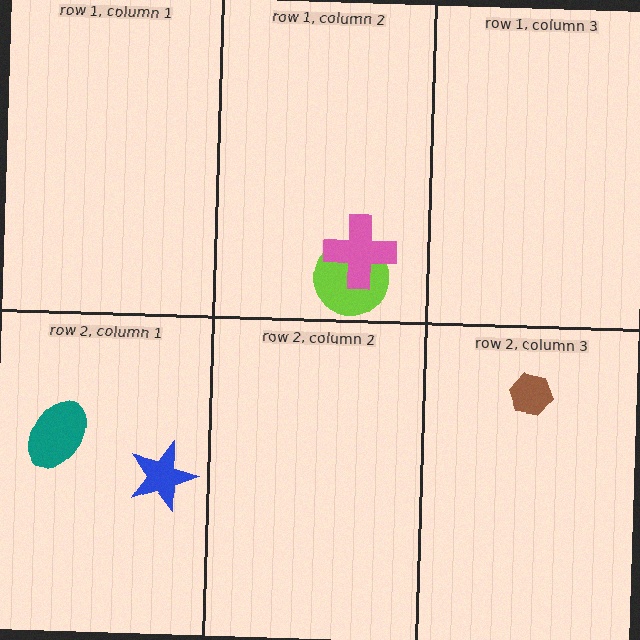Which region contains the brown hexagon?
The row 2, column 3 region.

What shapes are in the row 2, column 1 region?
The blue star, the teal ellipse.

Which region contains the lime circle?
The row 1, column 2 region.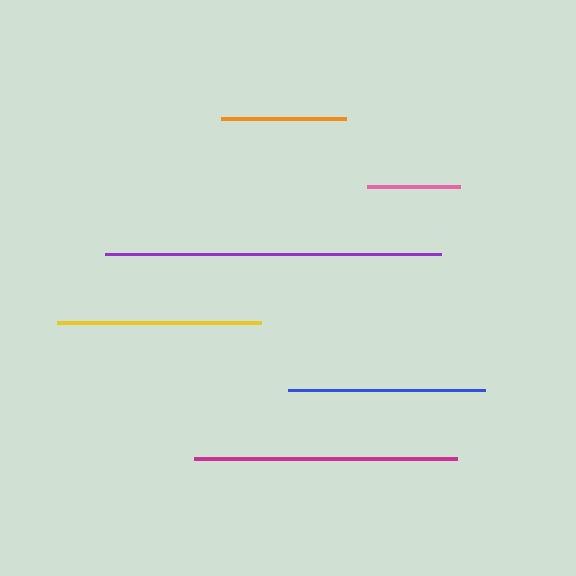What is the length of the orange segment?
The orange segment is approximately 125 pixels long.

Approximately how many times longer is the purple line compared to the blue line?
The purple line is approximately 1.7 times the length of the blue line.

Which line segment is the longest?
The purple line is the longest at approximately 336 pixels.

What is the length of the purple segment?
The purple segment is approximately 336 pixels long.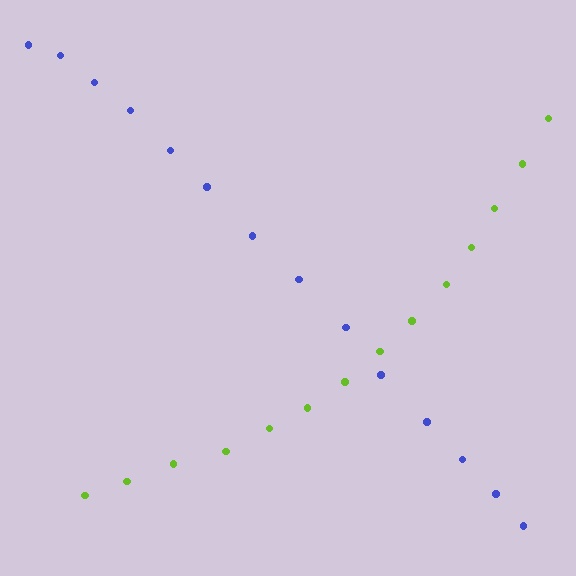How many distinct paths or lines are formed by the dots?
There are 2 distinct paths.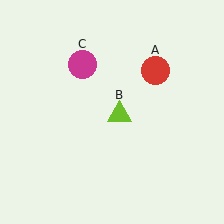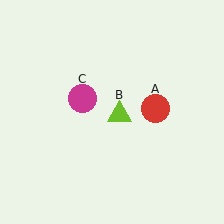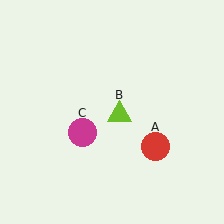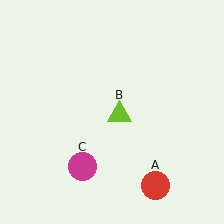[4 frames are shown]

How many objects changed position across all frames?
2 objects changed position: red circle (object A), magenta circle (object C).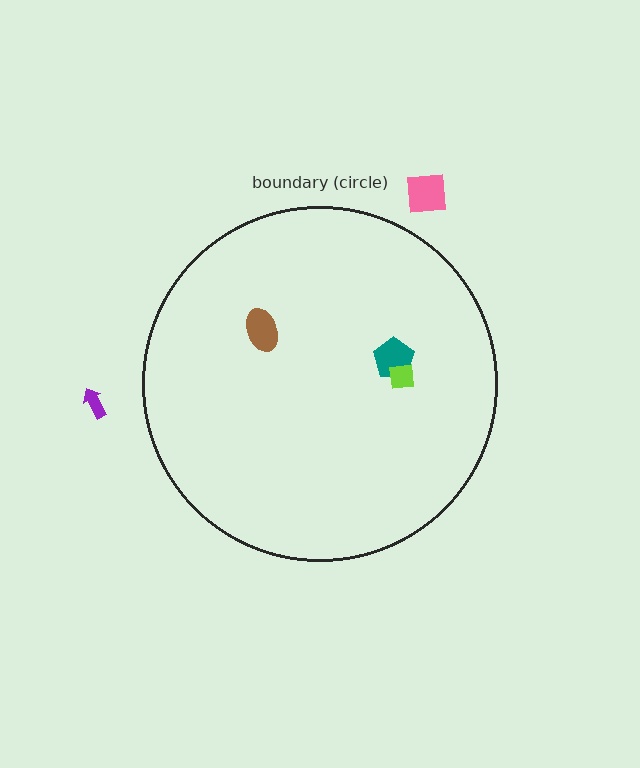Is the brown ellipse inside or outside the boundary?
Inside.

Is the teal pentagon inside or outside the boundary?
Inside.